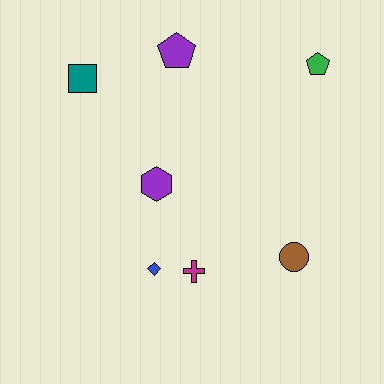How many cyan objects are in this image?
There are no cyan objects.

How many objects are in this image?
There are 7 objects.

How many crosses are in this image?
There is 1 cross.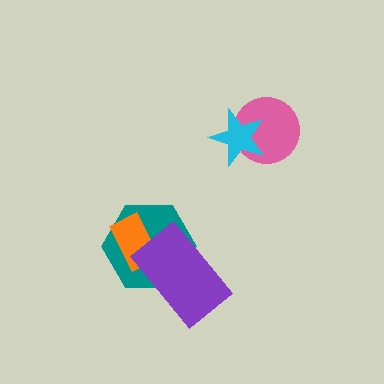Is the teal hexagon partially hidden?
Yes, it is partially covered by another shape.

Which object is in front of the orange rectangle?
The purple rectangle is in front of the orange rectangle.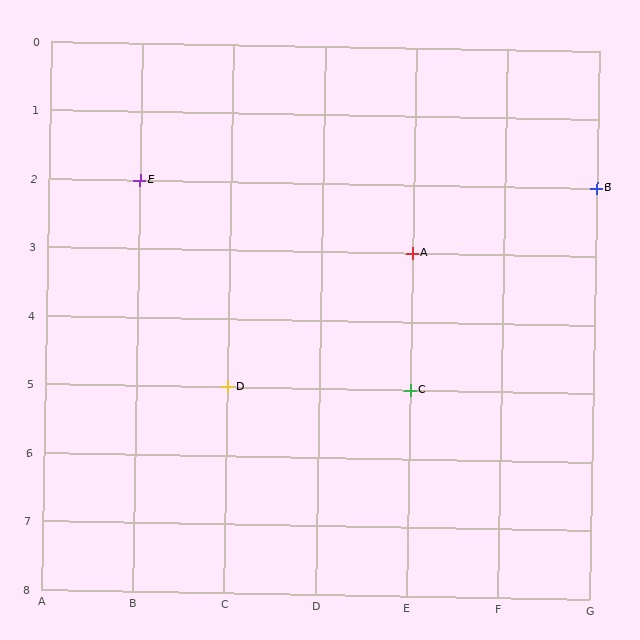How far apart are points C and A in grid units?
Points C and A are 2 rows apart.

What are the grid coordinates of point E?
Point E is at grid coordinates (B, 2).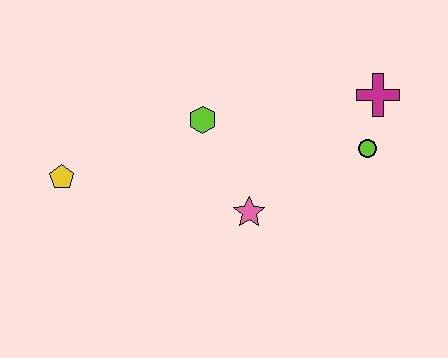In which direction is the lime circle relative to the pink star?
The lime circle is to the right of the pink star.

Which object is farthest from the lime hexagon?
The magenta cross is farthest from the lime hexagon.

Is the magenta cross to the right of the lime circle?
Yes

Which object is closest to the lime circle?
The magenta cross is closest to the lime circle.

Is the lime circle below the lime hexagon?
Yes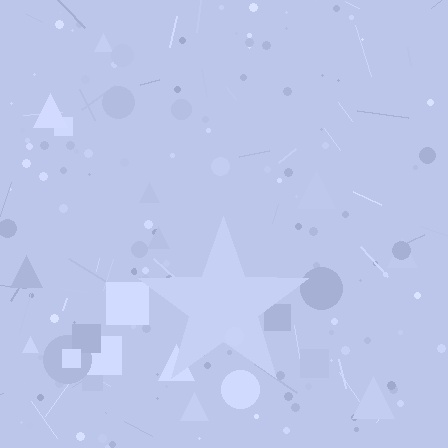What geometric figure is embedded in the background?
A star is embedded in the background.